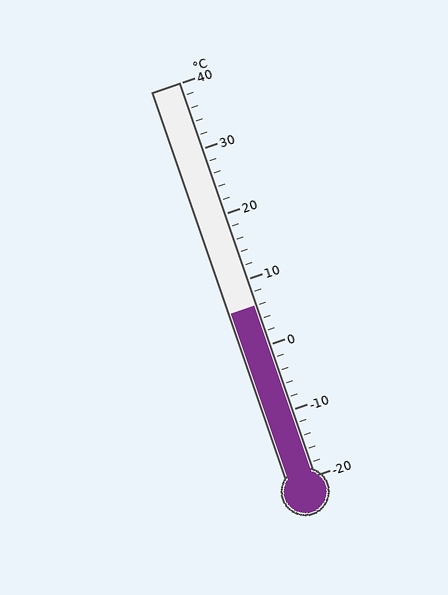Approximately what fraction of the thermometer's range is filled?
The thermometer is filled to approximately 45% of its range.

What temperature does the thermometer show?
The thermometer shows approximately 6°C.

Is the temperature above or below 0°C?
The temperature is above 0°C.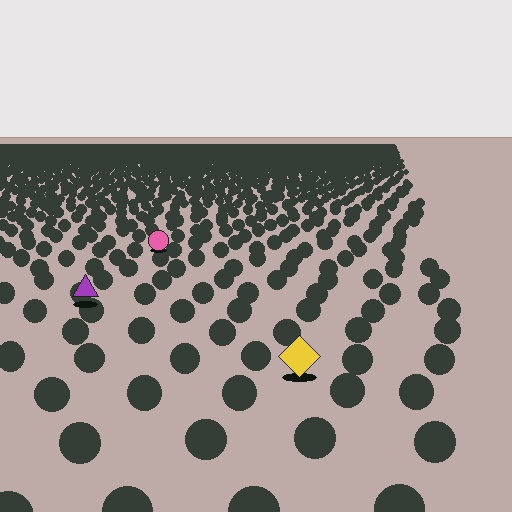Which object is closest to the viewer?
The yellow diamond is closest. The texture marks near it are larger and more spread out.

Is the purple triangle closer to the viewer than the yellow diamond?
No. The yellow diamond is closer — you can tell from the texture gradient: the ground texture is coarser near it.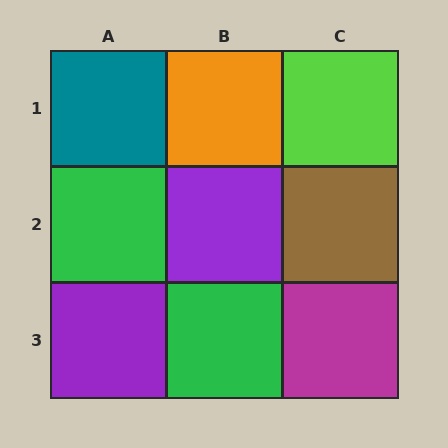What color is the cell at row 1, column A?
Teal.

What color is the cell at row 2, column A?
Green.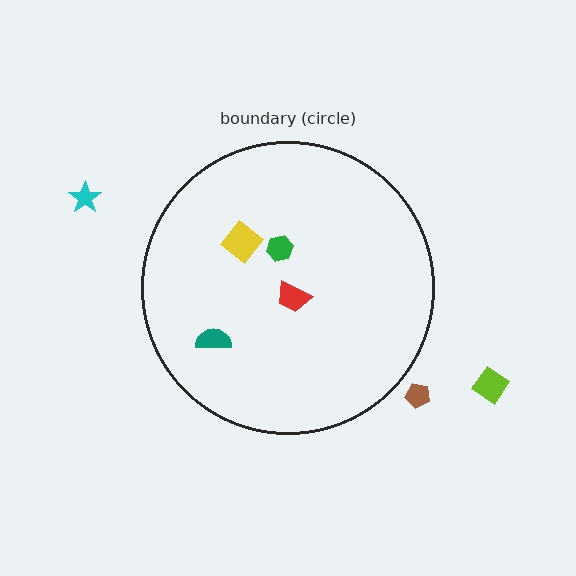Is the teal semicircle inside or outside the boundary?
Inside.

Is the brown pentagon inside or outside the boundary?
Outside.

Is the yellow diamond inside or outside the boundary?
Inside.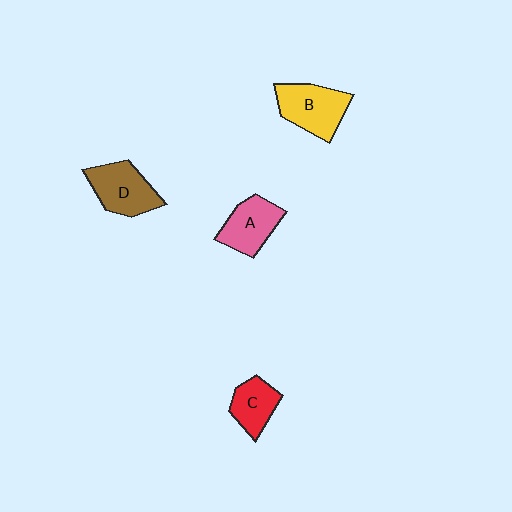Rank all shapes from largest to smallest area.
From largest to smallest: B (yellow), D (brown), A (pink), C (red).